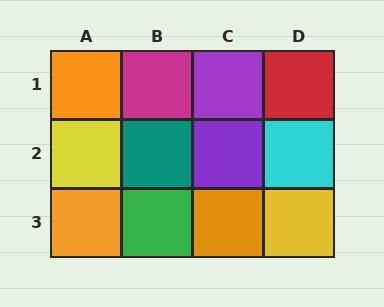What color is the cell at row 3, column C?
Orange.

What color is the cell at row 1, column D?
Red.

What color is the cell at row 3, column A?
Orange.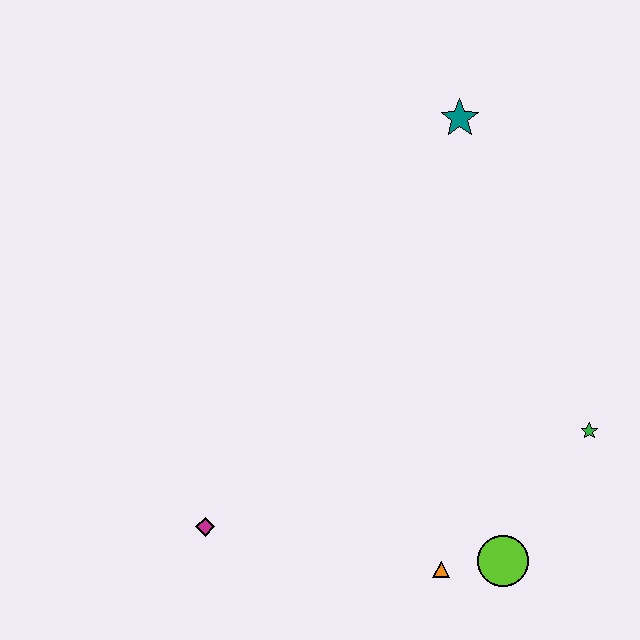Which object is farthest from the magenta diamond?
The teal star is farthest from the magenta diamond.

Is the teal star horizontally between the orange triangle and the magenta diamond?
No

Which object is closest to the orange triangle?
The lime circle is closest to the orange triangle.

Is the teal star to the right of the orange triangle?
Yes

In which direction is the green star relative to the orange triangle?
The green star is to the right of the orange triangle.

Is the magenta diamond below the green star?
Yes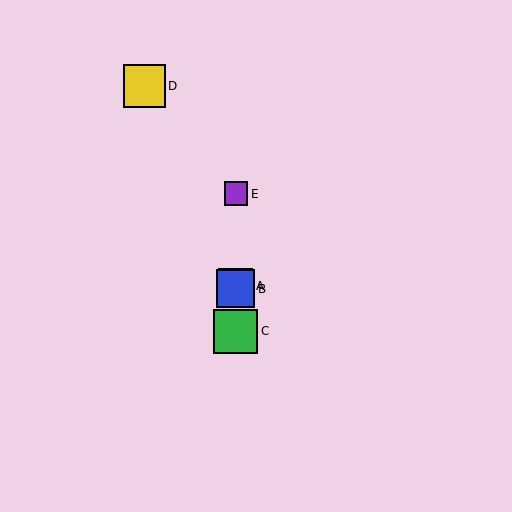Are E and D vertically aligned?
No, E is at x≈236 and D is at x≈144.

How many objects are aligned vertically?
4 objects (A, B, C, E) are aligned vertically.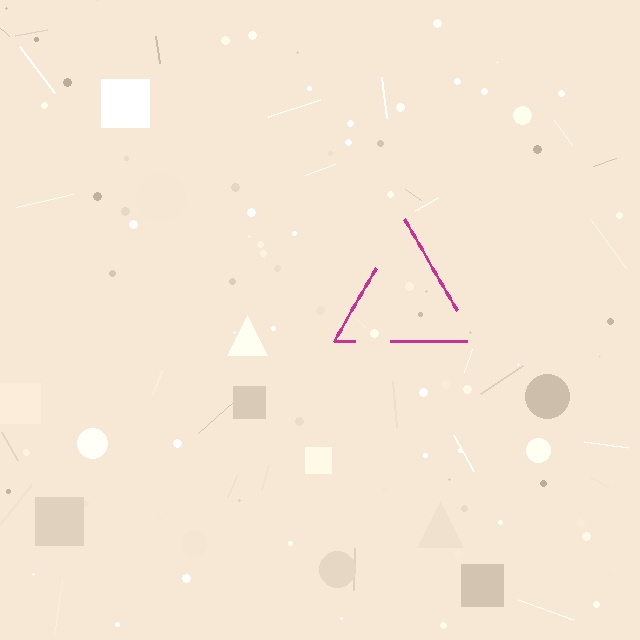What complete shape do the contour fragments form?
The contour fragments form a triangle.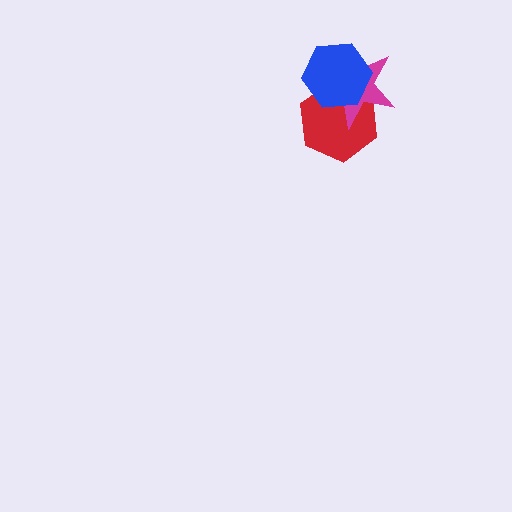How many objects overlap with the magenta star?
2 objects overlap with the magenta star.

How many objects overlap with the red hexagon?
2 objects overlap with the red hexagon.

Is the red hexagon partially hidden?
Yes, it is partially covered by another shape.